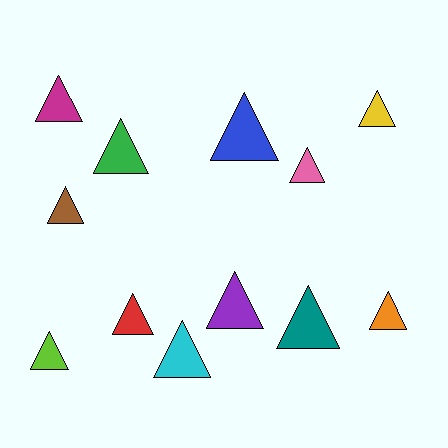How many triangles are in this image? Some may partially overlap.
There are 12 triangles.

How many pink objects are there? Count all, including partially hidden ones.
There is 1 pink object.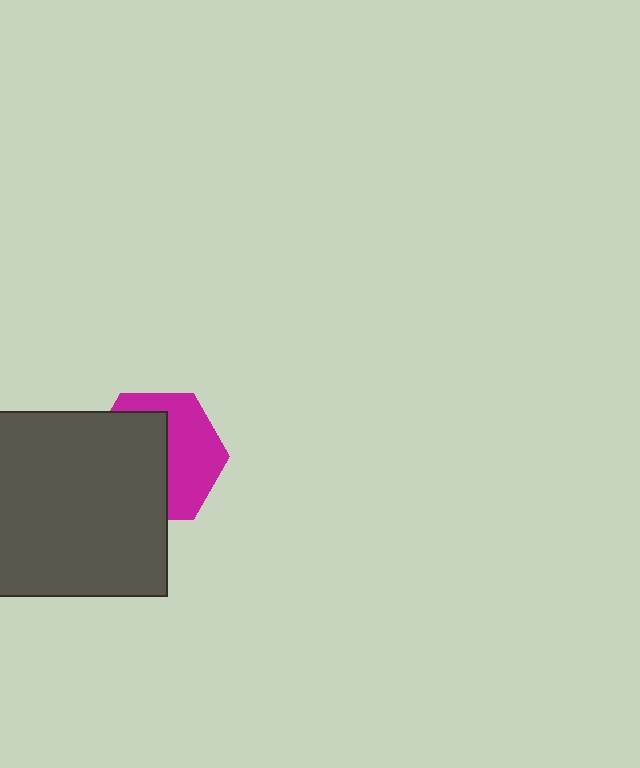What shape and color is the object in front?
The object in front is a dark gray square.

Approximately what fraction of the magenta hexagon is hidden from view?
Roughly 53% of the magenta hexagon is hidden behind the dark gray square.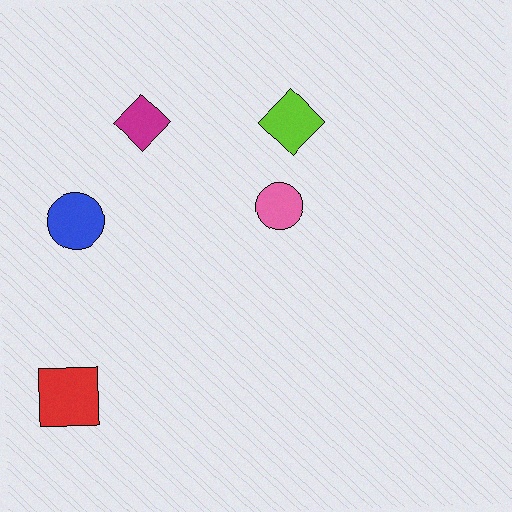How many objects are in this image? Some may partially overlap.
There are 5 objects.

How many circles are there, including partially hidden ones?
There are 2 circles.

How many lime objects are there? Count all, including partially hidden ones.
There is 1 lime object.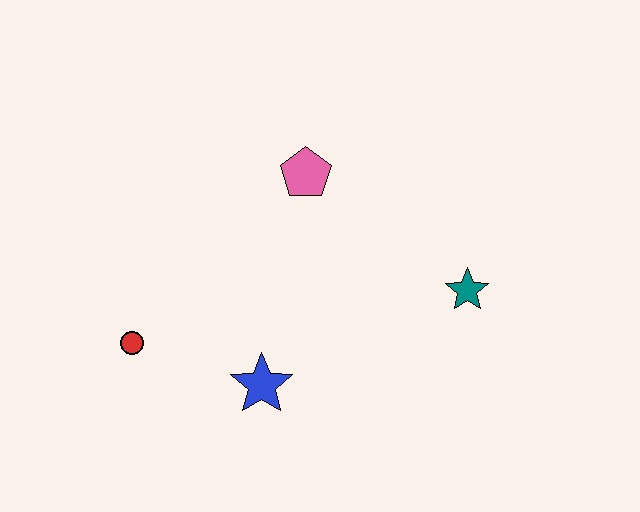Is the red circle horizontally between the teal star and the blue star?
No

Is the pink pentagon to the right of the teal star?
No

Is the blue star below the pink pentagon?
Yes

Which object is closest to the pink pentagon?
The teal star is closest to the pink pentagon.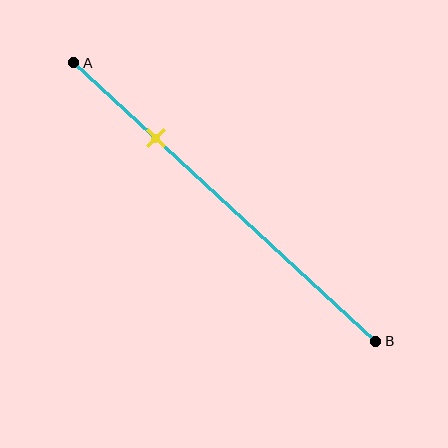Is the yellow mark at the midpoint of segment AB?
No, the mark is at about 25% from A, not at the 50% midpoint.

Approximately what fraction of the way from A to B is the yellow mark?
The yellow mark is approximately 25% of the way from A to B.